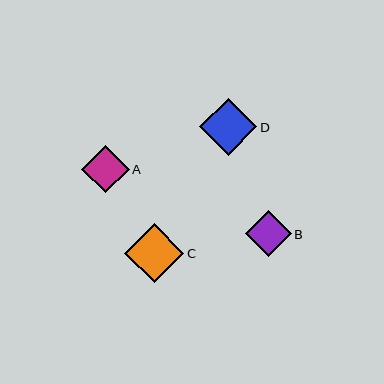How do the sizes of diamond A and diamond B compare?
Diamond A and diamond B are approximately the same size.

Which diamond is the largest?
Diamond C is the largest with a size of approximately 59 pixels.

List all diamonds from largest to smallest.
From largest to smallest: C, D, A, B.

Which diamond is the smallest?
Diamond B is the smallest with a size of approximately 46 pixels.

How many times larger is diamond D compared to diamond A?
Diamond D is approximately 1.2 times the size of diamond A.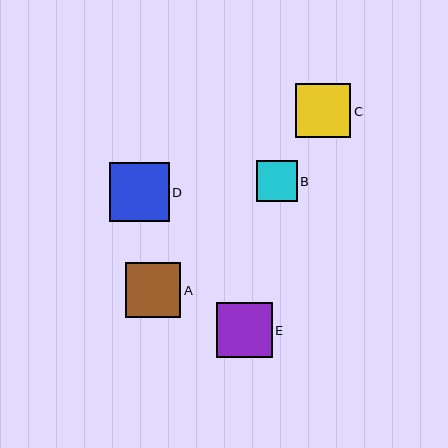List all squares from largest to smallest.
From largest to smallest: D, E, A, C, B.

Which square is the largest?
Square D is the largest with a size of approximately 60 pixels.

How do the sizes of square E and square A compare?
Square E and square A are approximately the same size.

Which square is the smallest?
Square B is the smallest with a size of approximately 41 pixels.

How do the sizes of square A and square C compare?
Square A and square C are approximately the same size.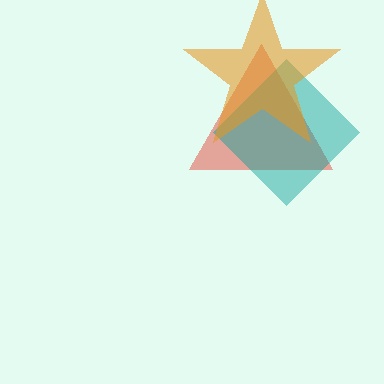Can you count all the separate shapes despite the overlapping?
Yes, there are 3 separate shapes.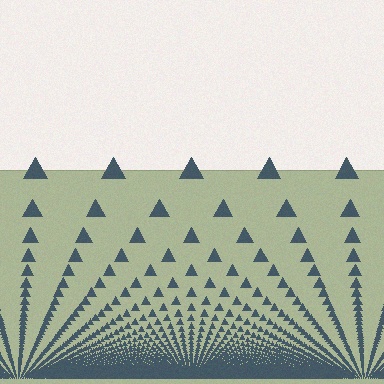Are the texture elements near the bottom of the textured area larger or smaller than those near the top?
Smaller. The gradient is inverted — elements near the bottom are smaller and denser.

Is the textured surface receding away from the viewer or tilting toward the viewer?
The surface appears to tilt toward the viewer. Texture elements get larger and sparser toward the top.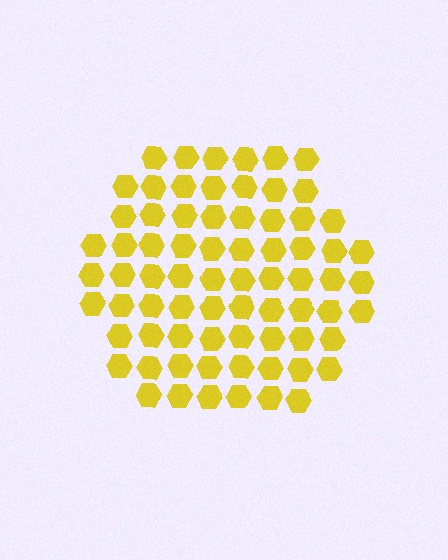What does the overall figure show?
The overall figure shows a hexagon.